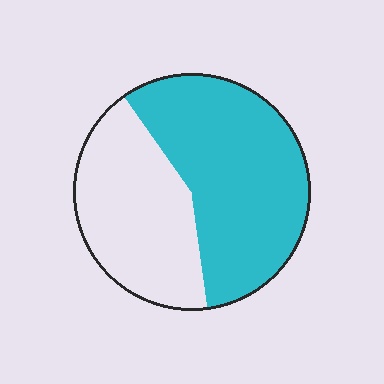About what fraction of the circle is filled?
About three fifths (3/5).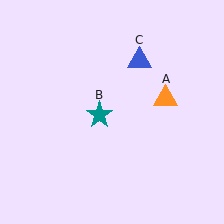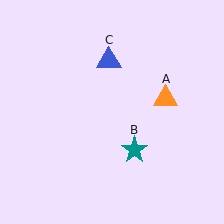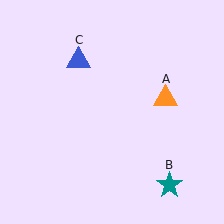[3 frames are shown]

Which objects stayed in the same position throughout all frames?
Orange triangle (object A) remained stationary.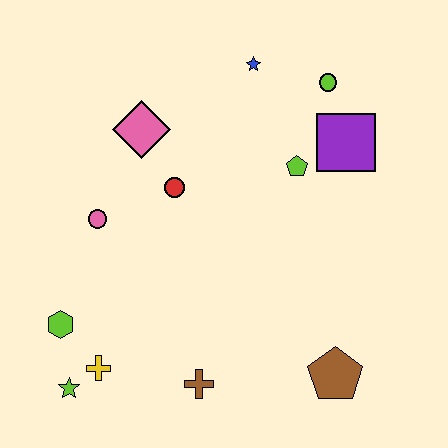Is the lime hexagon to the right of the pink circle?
No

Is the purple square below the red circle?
No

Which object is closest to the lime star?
The yellow cross is closest to the lime star.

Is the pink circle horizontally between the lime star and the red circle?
Yes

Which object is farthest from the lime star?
The lime circle is farthest from the lime star.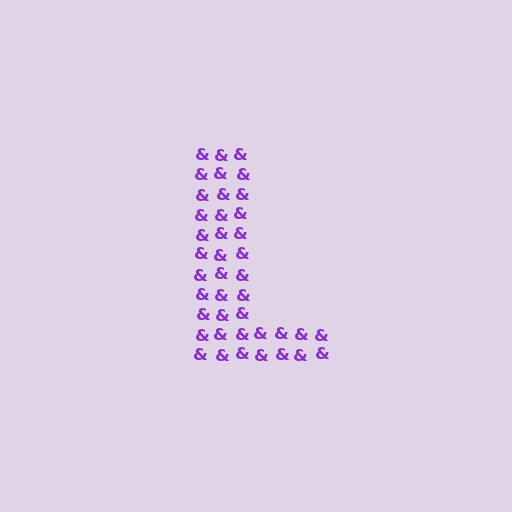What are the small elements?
The small elements are ampersands.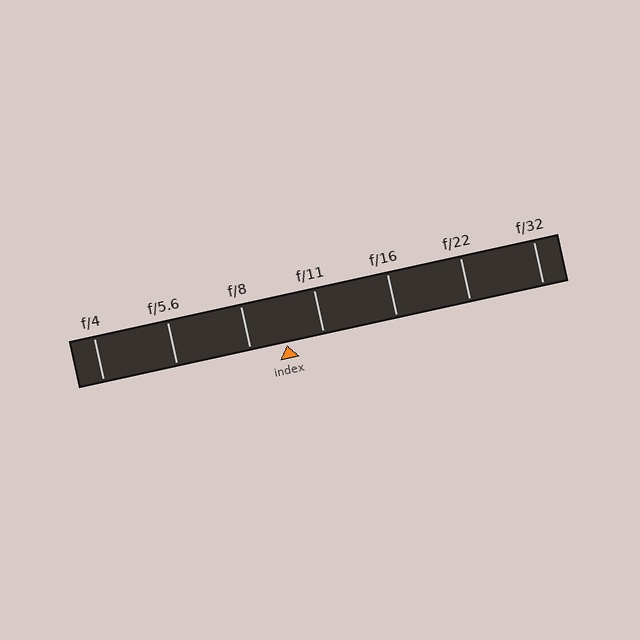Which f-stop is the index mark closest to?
The index mark is closest to f/8.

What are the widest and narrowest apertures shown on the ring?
The widest aperture shown is f/4 and the narrowest is f/32.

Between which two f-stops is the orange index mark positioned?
The index mark is between f/8 and f/11.